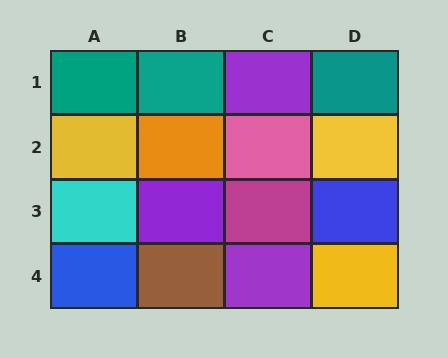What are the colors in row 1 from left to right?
Teal, teal, purple, teal.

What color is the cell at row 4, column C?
Purple.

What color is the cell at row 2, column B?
Orange.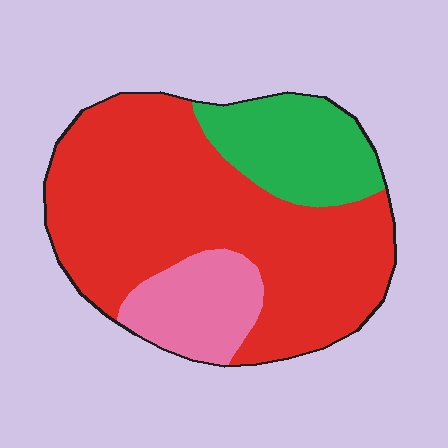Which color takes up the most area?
Red, at roughly 65%.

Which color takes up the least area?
Pink, at roughly 15%.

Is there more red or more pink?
Red.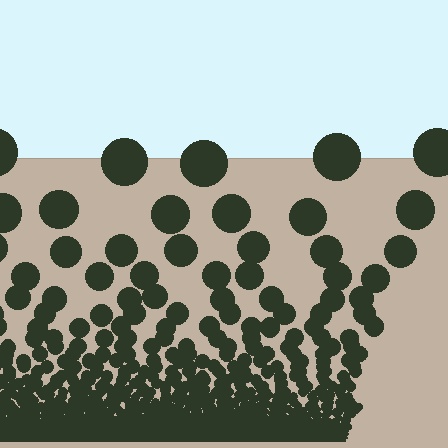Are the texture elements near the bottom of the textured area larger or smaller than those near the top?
Smaller. The gradient is inverted — elements near the bottom are smaller and denser.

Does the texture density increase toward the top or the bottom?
Density increases toward the bottom.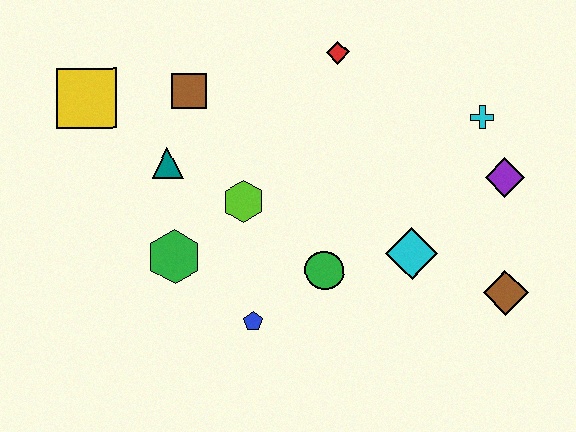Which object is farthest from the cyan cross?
The yellow square is farthest from the cyan cross.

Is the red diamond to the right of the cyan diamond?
No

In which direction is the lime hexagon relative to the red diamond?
The lime hexagon is below the red diamond.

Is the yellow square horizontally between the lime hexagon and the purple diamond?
No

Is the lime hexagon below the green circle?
No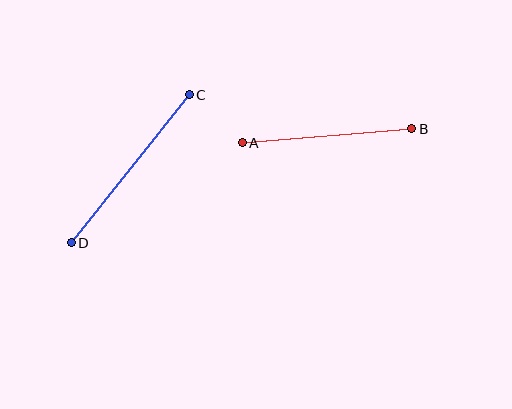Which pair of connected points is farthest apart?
Points C and D are farthest apart.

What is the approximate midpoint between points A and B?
The midpoint is at approximately (327, 136) pixels.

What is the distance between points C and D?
The distance is approximately 189 pixels.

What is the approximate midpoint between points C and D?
The midpoint is at approximately (130, 169) pixels.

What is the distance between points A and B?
The distance is approximately 170 pixels.